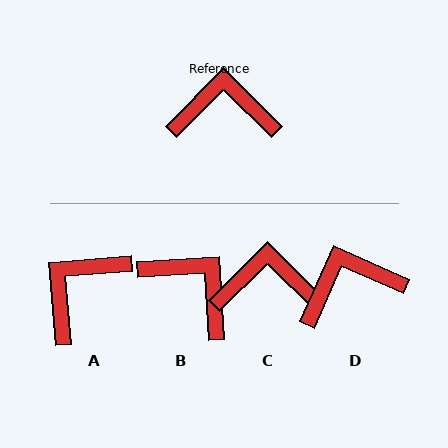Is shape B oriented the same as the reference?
No, it is off by about 42 degrees.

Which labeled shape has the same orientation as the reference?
C.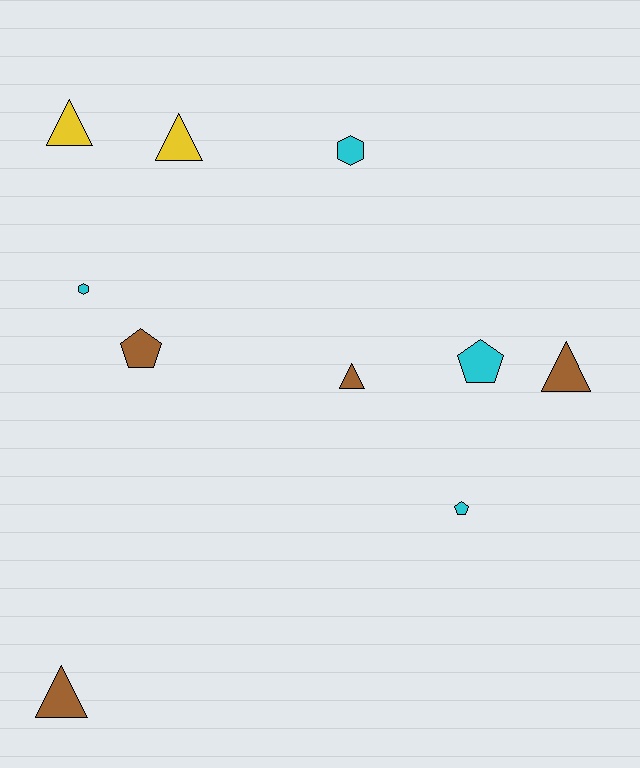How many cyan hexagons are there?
There are 2 cyan hexagons.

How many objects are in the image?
There are 10 objects.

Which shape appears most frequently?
Triangle, with 5 objects.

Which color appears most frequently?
Cyan, with 4 objects.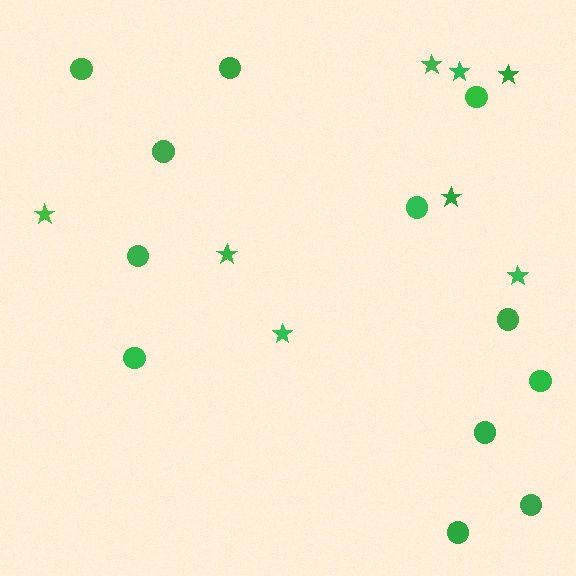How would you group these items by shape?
There are 2 groups: one group of circles (12) and one group of stars (8).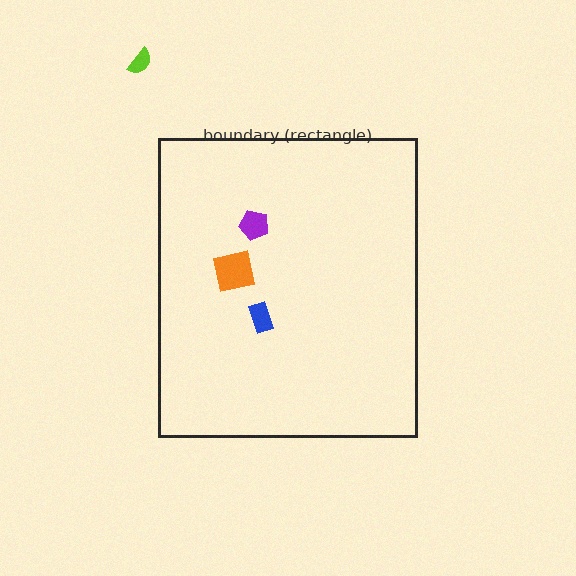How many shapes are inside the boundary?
3 inside, 1 outside.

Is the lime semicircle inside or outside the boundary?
Outside.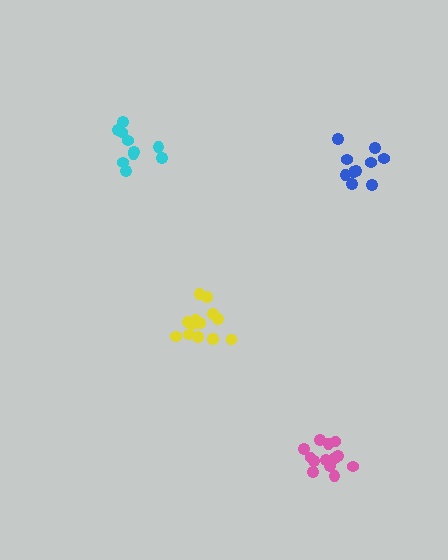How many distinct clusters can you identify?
There are 4 distinct clusters.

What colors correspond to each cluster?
The clusters are colored: cyan, blue, pink, yellow.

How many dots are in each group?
Group 1: 10 dots, Group 2: 10 dots, Group 3: 13 dots, Group 4: 14 dots (47 total).